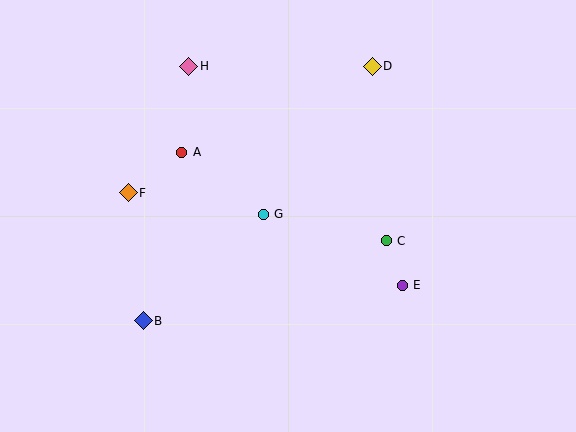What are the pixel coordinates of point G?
Point G is at (263, 214).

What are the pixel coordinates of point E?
Point E is at (402, 285).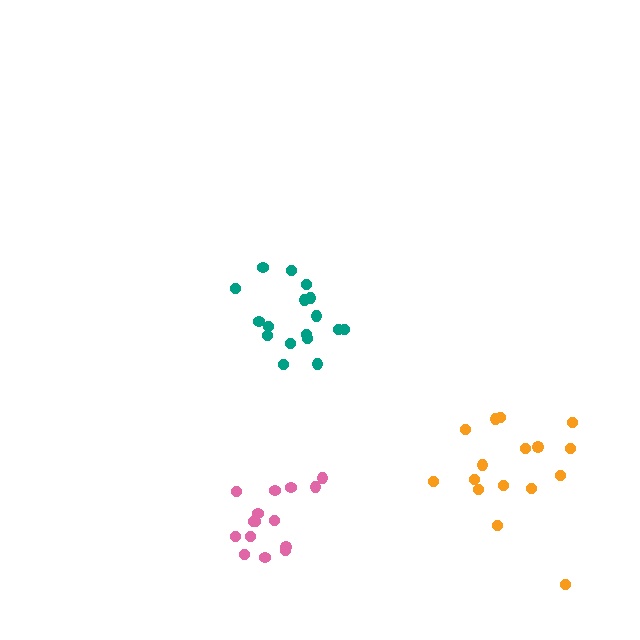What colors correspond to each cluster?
The clusters are colored: teal, pink, orange.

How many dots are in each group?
Group 1: 17 dots, Group 2: 15 dots, Group 3: 16 dots (48 total).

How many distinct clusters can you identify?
There are 3 distinct clusters.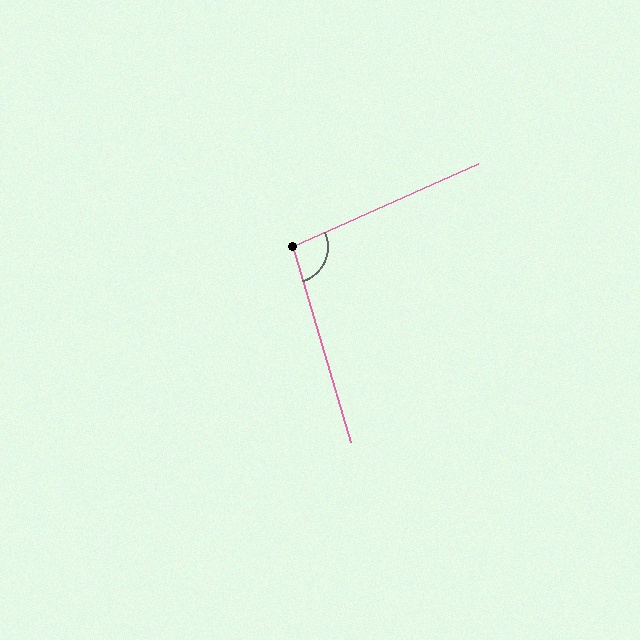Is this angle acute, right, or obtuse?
It is obtuse.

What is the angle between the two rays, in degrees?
Approximately 97 degrees.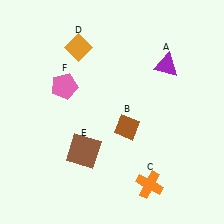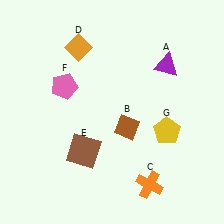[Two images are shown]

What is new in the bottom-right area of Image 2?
A yellow pentagon (G) was added in the bottom-right area of Image 2.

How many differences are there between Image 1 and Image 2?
There is 1 difference between the two images.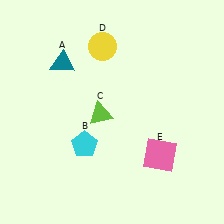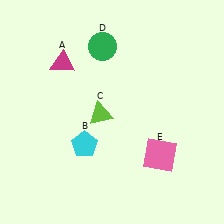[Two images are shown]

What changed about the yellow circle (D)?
In Image 1, D is yellow. In Image 2, it changed to green.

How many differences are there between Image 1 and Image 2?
There are 2 differences between the two images.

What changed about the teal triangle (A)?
In Image 1, A is teal. In Image 2, it changed to magenta.